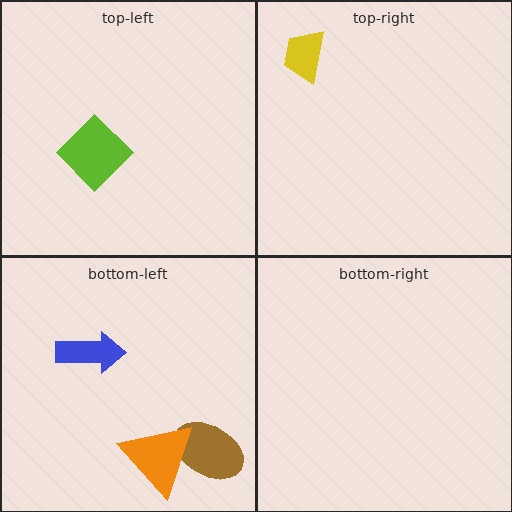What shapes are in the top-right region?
The yellow trapezoid.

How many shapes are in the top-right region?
1.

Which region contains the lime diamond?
The top-left region.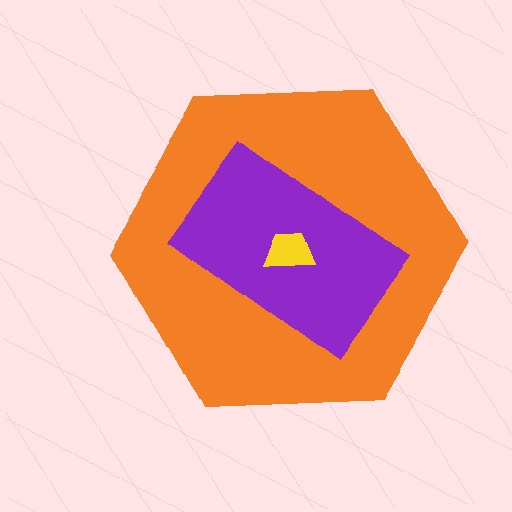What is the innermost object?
The yellow trapezoid.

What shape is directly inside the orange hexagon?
The purple rectangle.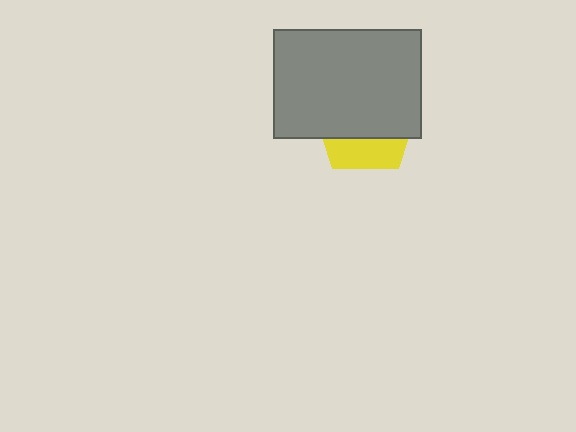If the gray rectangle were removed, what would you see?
You would see the complete yellow pentagon.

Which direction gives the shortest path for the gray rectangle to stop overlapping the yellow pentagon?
Moving up gives the shortest separation.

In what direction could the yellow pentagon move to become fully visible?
The yellow pentagon could move down. That would shift it out from behind the gray rectangle entirely.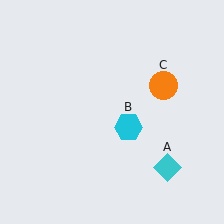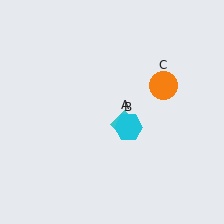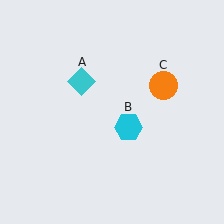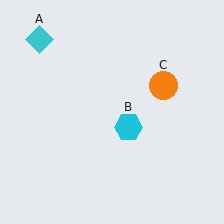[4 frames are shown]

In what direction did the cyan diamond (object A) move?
The cyan diamond (object A) moved up and to the left.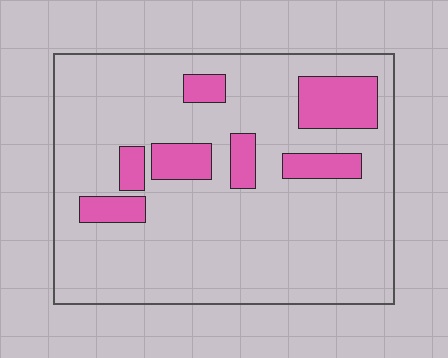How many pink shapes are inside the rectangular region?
7.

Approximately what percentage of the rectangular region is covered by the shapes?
Approximately 15%.